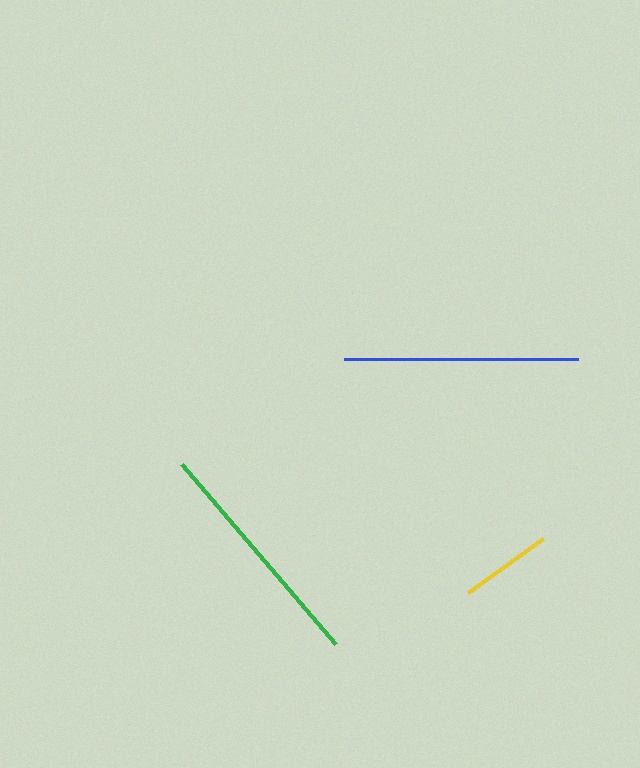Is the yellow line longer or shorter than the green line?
The green line is longer than the yellow line.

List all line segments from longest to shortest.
From longest to shortest: green, blue, yellow.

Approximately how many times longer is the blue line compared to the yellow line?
The blue line is approximately 2.5 times the length of the yellow line.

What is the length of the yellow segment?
The yellow segment is approximately 92 pixels long.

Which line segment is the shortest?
The yellow line is the shortest at approximately 92 pixels.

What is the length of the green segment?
The green segment is approximately 237 pixels long.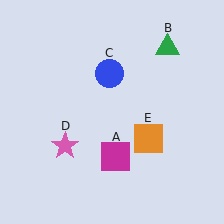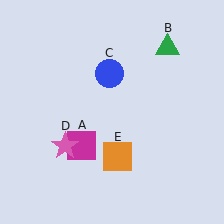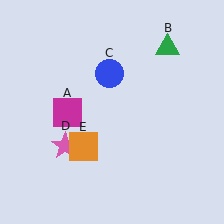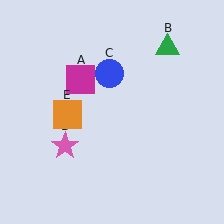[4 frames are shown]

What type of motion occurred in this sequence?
The magenta square (object A), orange square (object E) rotated clockwise around the center of the scene.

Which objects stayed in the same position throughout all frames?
Green triangle (object B) and blue circle (object C) and pink star (object D) remained stationary.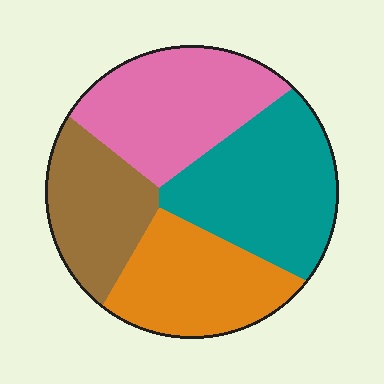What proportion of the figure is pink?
Pink covers 27% of the figure.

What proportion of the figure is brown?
Brown covers 20% of the figure.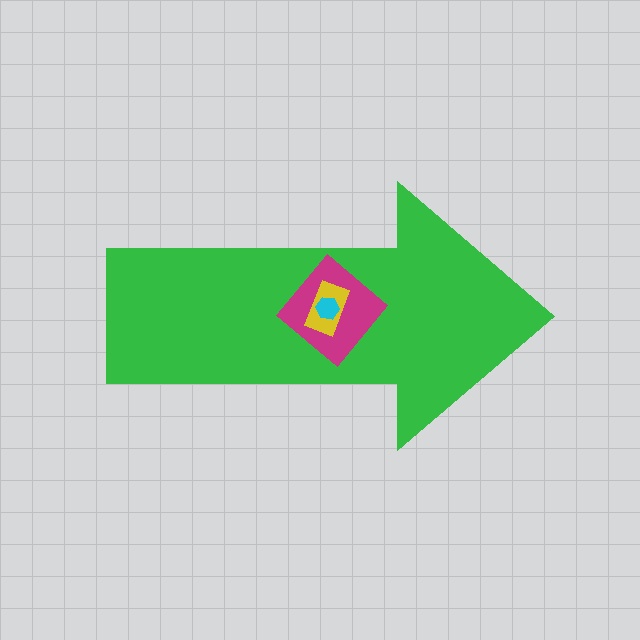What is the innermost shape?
The cyan hexagon.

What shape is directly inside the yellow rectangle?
The cyan hexagon.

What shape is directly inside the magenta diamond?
The yellow rectangle.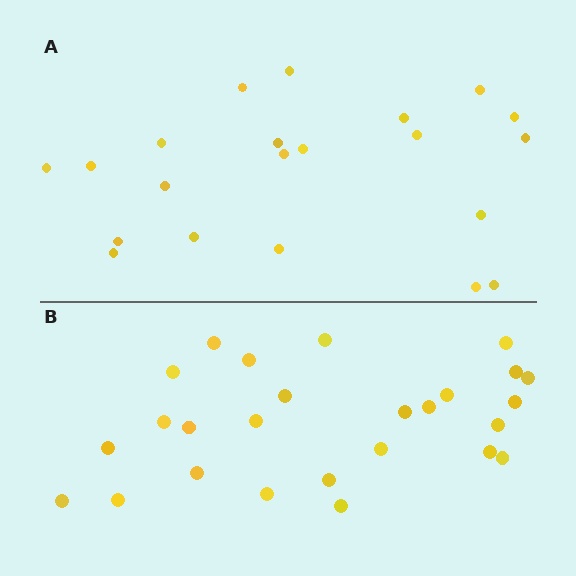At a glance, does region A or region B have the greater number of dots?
Region B (the bottom region) has more dots.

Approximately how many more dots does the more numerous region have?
Region B has about 5 more dots than region A.